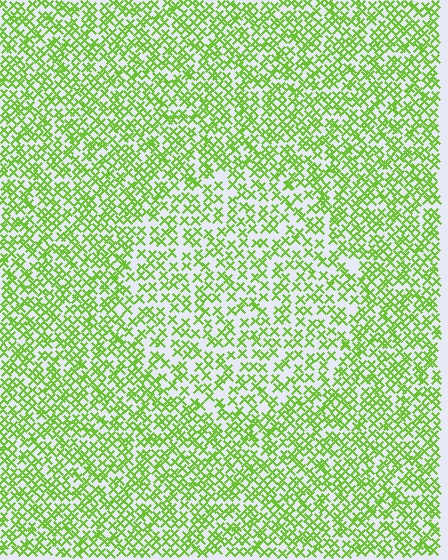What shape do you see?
I see a circle.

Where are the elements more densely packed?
The elements are more densely packed outside the circle boundary.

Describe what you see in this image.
The image contains small lime elements arranged at two different densities. A circle-shaped region is visible where the elements are less densely packed than the surrounding area.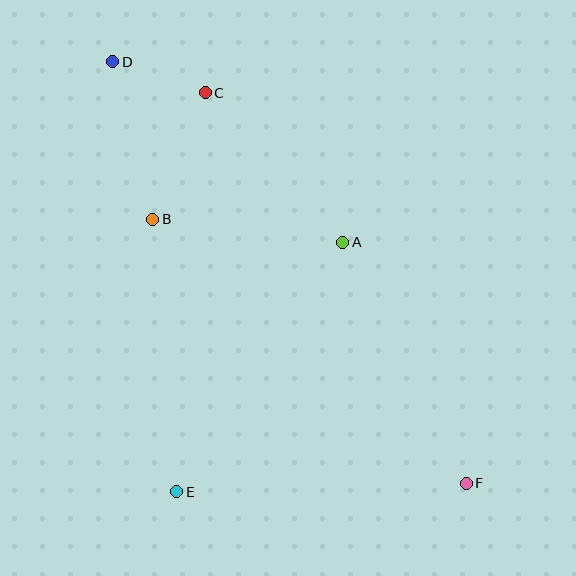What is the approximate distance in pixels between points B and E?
The distance between B and E is approximately 274 pixels.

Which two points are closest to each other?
Points C and D are closest to each other.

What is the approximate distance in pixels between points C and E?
The distance between C and E is approximately 400 pixels.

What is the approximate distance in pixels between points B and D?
The distance between B and D is approximately 162 pixels.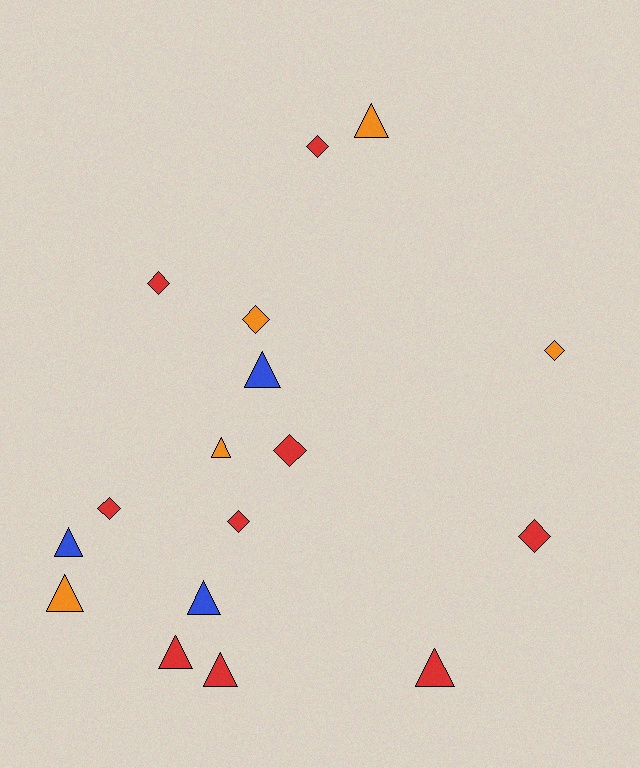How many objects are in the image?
There are 17 objects.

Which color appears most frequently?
Red, with 9 objects.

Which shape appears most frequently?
Triangle, with 9 objects.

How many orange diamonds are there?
There are 2 orange diamonds.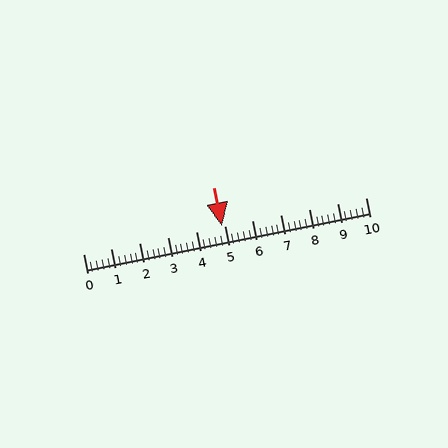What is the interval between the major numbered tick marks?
The major tick marks are spaced 1 units apart.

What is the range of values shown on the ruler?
The ruler shows values from 0 to 10.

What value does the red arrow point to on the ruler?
The red arrow points to approximately 4.9.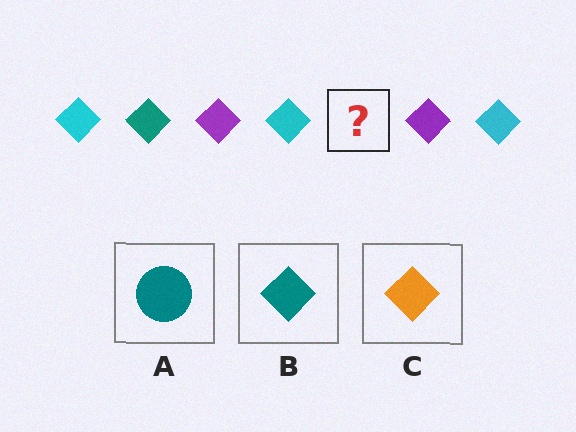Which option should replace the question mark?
Option B.